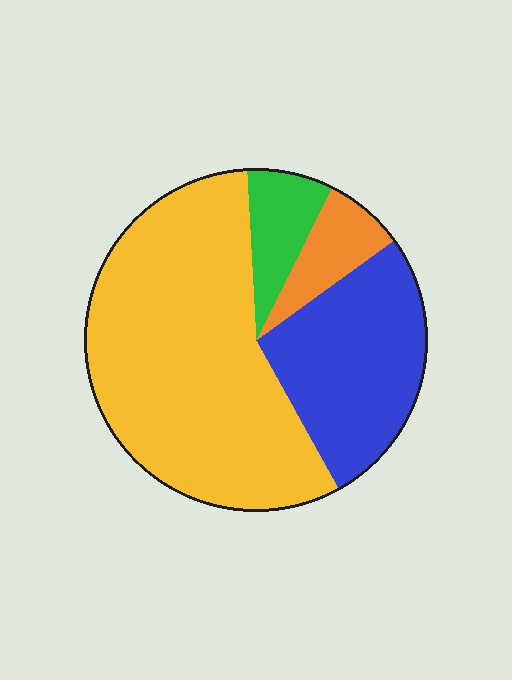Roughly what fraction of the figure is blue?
Blue covers 27% of the figure.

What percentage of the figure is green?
Green covers roughly 10% of the figure.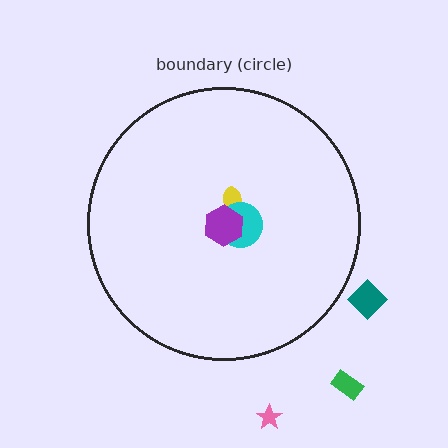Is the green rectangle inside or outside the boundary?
Outside.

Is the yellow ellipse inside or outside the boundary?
Inside.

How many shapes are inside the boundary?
3 inside, 3 outside.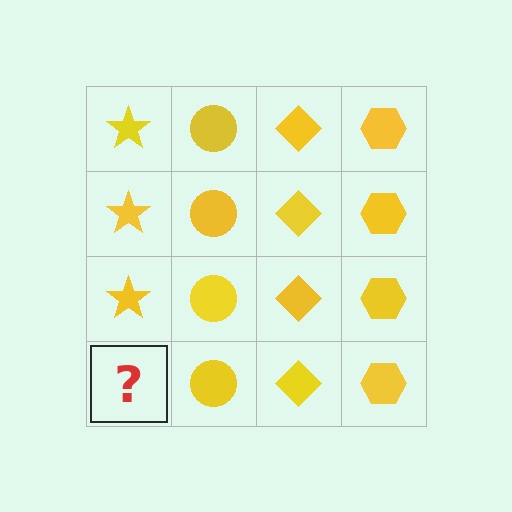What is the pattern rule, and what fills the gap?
The rule is that each column has a consistent shape. The gap should be filled with a yellow star.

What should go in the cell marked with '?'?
The missing cell should contain a yellow star.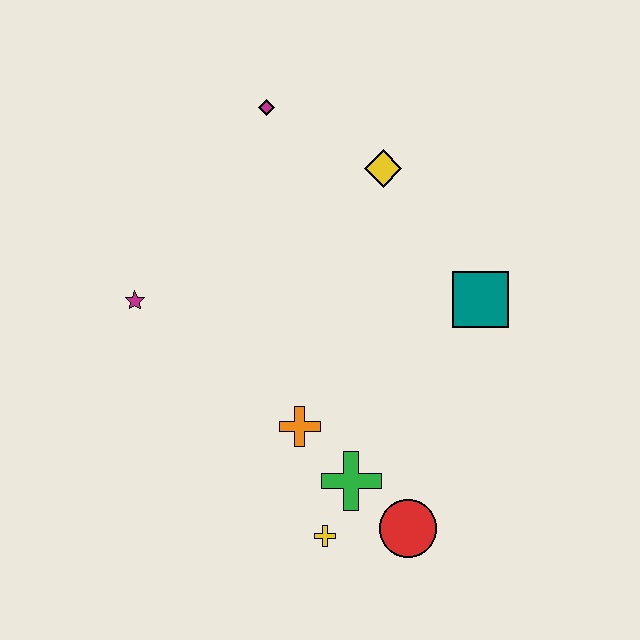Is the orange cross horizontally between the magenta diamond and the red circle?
Yes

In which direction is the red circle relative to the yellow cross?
The red circle is to the right of the yellow cross.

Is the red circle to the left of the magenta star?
No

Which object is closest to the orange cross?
The green cross is closest to the orange cross.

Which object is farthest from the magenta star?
The red circle is farthest from the magenta star.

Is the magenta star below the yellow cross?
No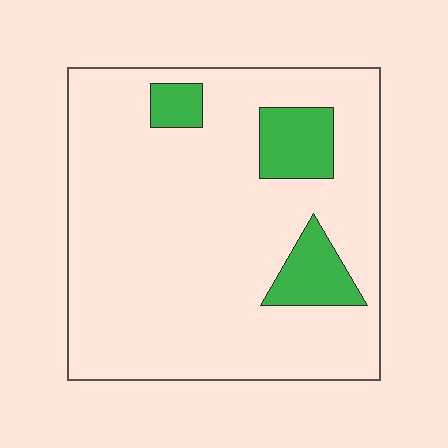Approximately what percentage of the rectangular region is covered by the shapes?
Approximately 15%.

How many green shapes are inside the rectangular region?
3.